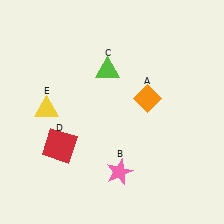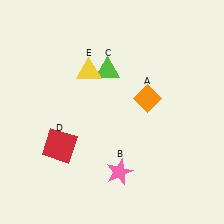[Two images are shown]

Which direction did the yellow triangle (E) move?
The yellow triangle (E) moved right.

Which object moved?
The yellow triangle (E) moved right.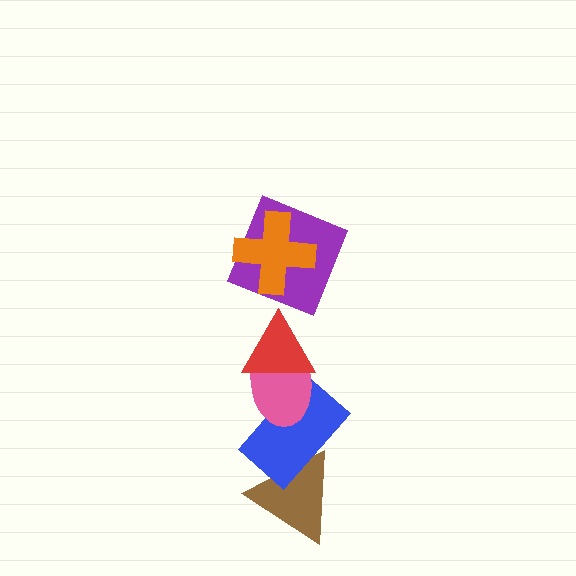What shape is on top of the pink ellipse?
The red triangle is on top of the pink ellipse.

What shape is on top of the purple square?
The orange cross is on top of the purple square.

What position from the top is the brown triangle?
The brown triangle is 6th from the top.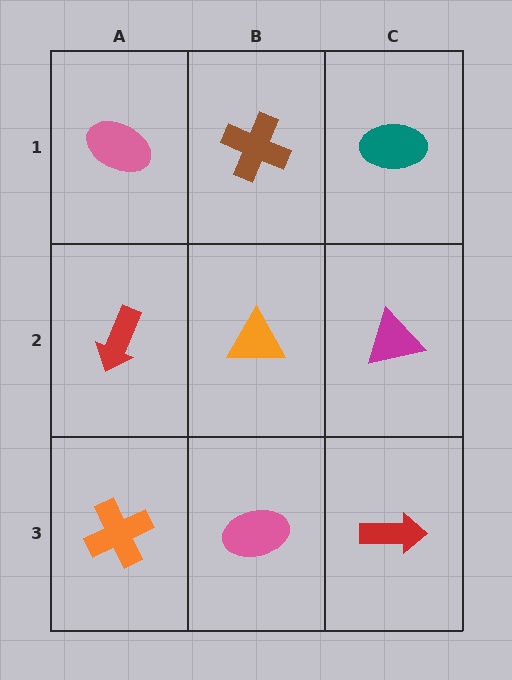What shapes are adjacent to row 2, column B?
A brown cross (row 1, column B), a pink ellipse (row 3, column B), a red arrow (row 2, column A), a magenta triangle (row 2, column C).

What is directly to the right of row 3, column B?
A red arrow.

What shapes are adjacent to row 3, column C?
A magenta triangle (row 2, column C), a pink ellipse (row 3, column B).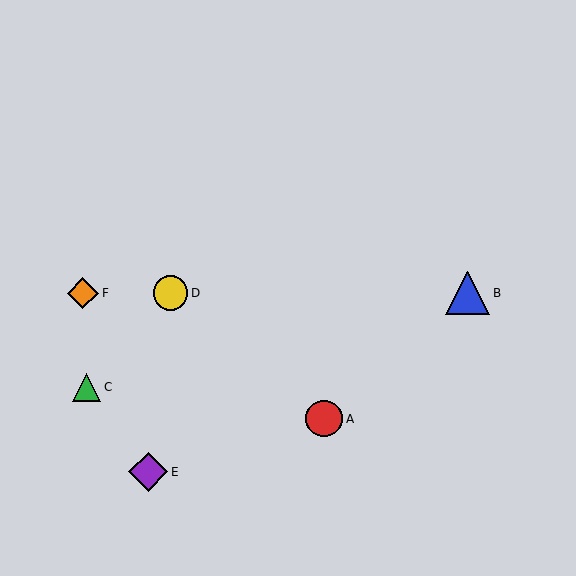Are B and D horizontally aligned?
Yes, both are at y≈293.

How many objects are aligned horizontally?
3 objects (B, D, F) are aligned horizontally.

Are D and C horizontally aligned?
No, D is at y≈293 and C is at y≈387.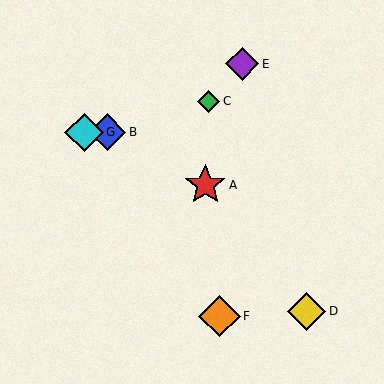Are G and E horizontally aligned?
No, G is at y≈132 and E is at y≈64.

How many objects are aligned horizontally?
2 objects (B, G) are aligned horizontally.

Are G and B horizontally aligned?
Yes, both are at y≈132.